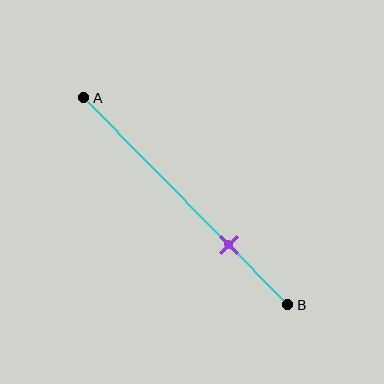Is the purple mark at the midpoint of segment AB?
No, the mark is at about 70% from A, not at the 50% midpoint.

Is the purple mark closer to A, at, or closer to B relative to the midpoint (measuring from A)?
The purple mark is closer to point B than the midpoint of segment AB.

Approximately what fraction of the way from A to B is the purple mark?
The purple mark is approximately 70% of the way from A to B.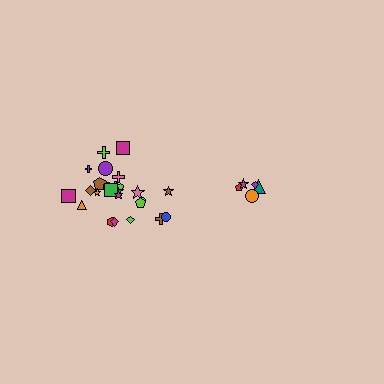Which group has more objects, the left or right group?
The left group.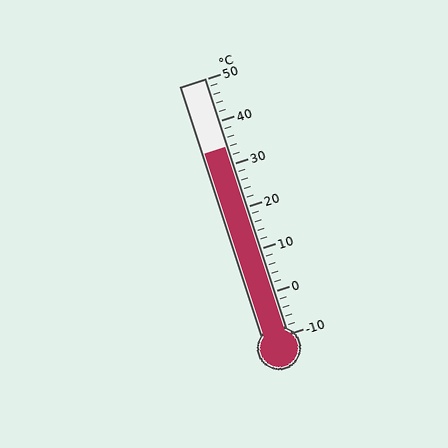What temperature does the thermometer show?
The thermometer shows approximately 34°C.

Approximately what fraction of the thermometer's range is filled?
The thermometer is filled to approximately 75% of its range.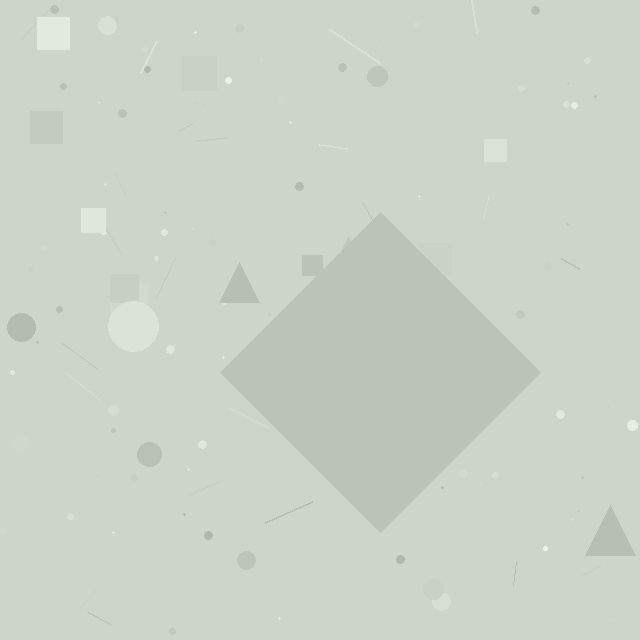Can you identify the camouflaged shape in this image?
The camouflaged shape is a diamond.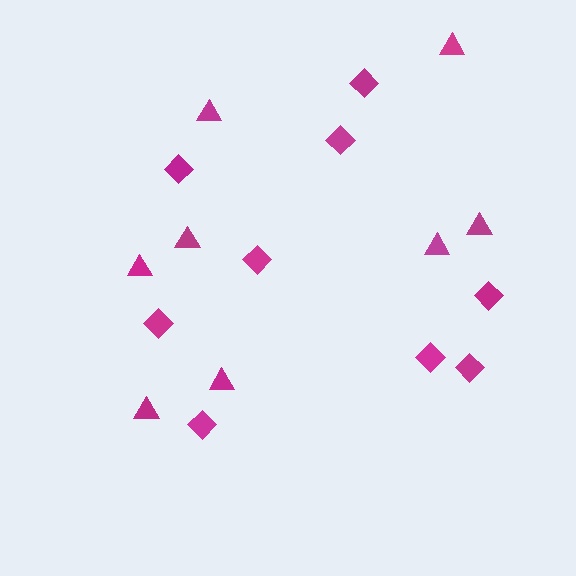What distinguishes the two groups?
There are 2 groups: one group of diamonds (9) and one group of triangles (8).